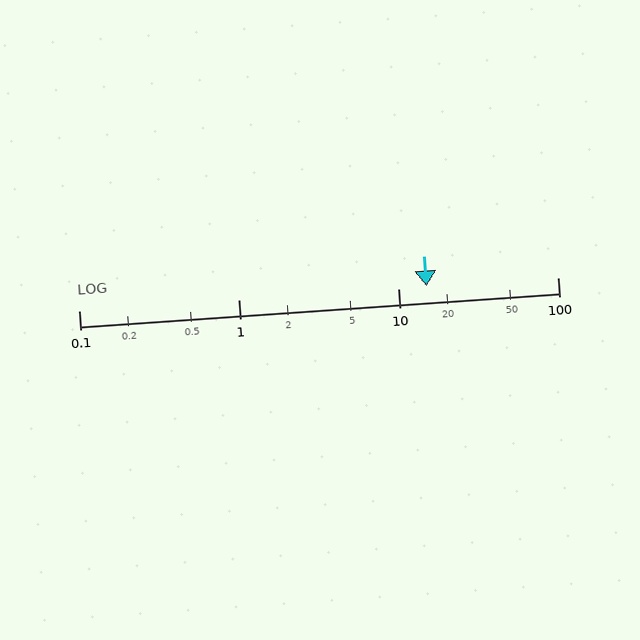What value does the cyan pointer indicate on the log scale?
The pointer indicates approximately 15.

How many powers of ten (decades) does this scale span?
The scale spans 3 decades, from 0.1 to 100.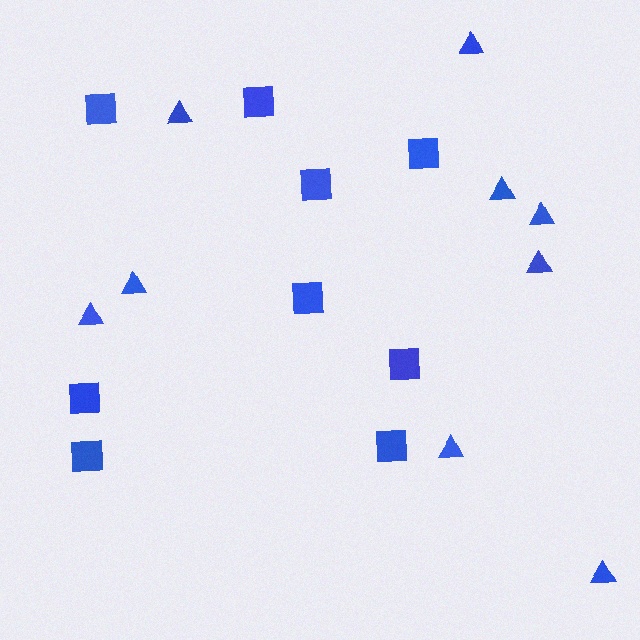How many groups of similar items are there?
There are 2 groups: one group of squares (9) and one group of triangles (9).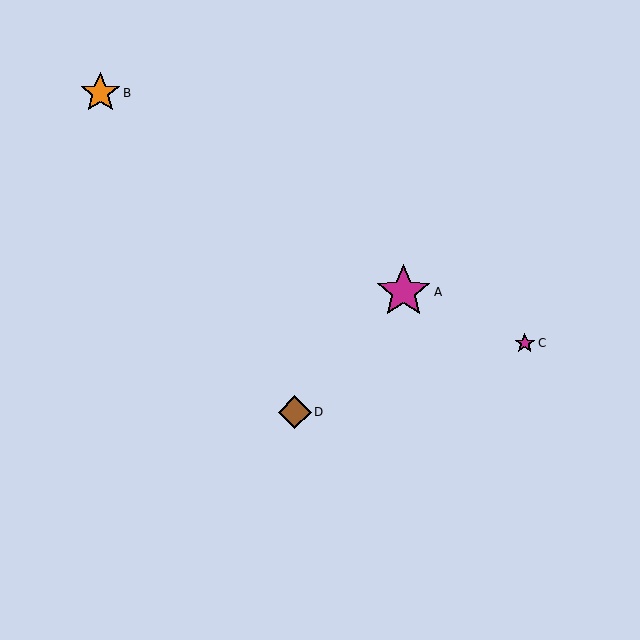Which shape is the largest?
The magenta star (labeled A) is the largest.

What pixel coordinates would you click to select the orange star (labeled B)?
Click at (100, 93) to select the orange star B.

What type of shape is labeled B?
Shape B is an orange star.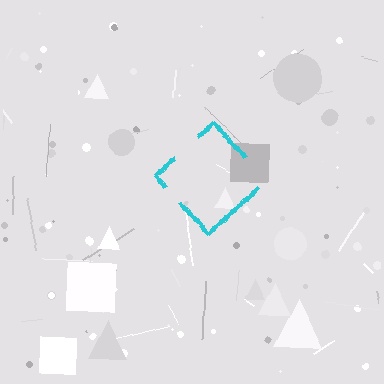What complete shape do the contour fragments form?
The contour fragments form a diamond.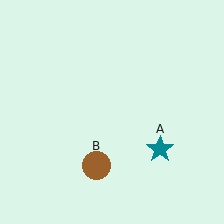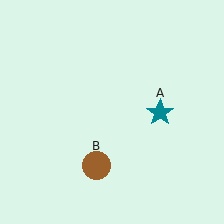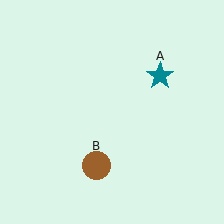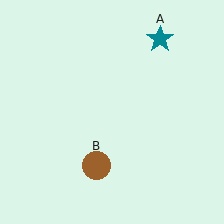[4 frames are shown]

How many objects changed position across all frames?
1 object changed position: teal star (object A).